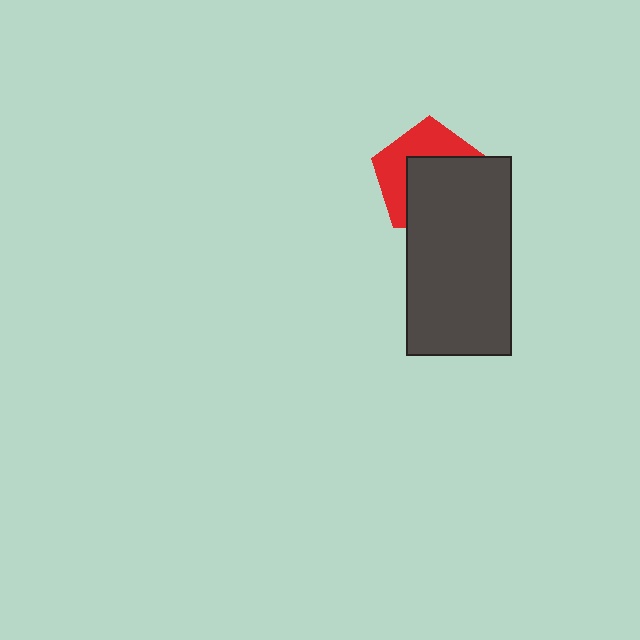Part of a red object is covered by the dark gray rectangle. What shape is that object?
It is a pentagon.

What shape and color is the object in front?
The object in front is a dark gray rectangle.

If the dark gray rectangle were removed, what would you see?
You would see the complete red pentagon.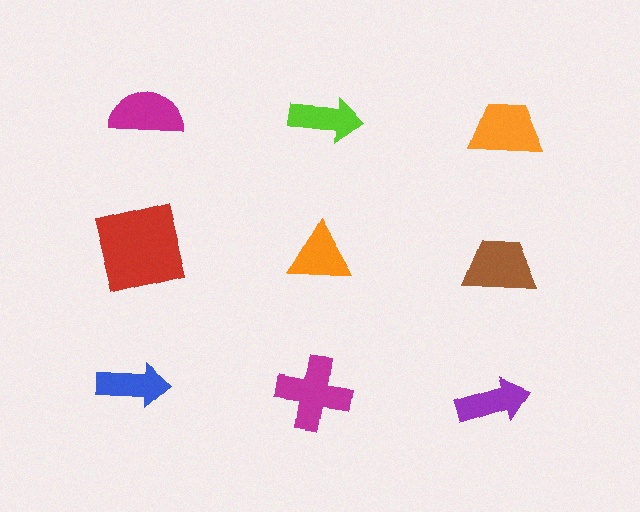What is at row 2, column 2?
An orange triangle.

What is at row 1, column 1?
A magenta semicircle.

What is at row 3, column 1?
A blue arrow.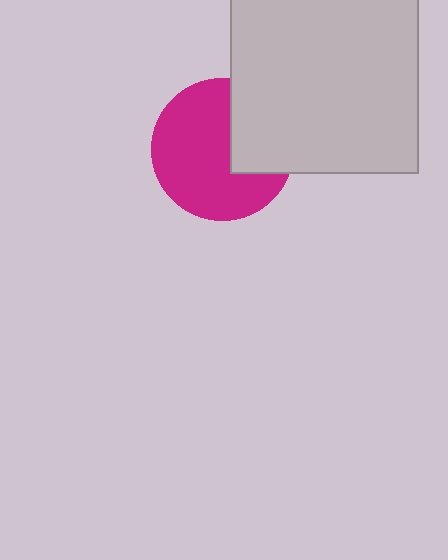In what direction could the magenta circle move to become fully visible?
The magenta circle could move left. That would shift it out from behind the light gray square entirely.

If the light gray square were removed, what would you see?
You would see the complete magenta circle.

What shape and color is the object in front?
The object in front is a light gray square.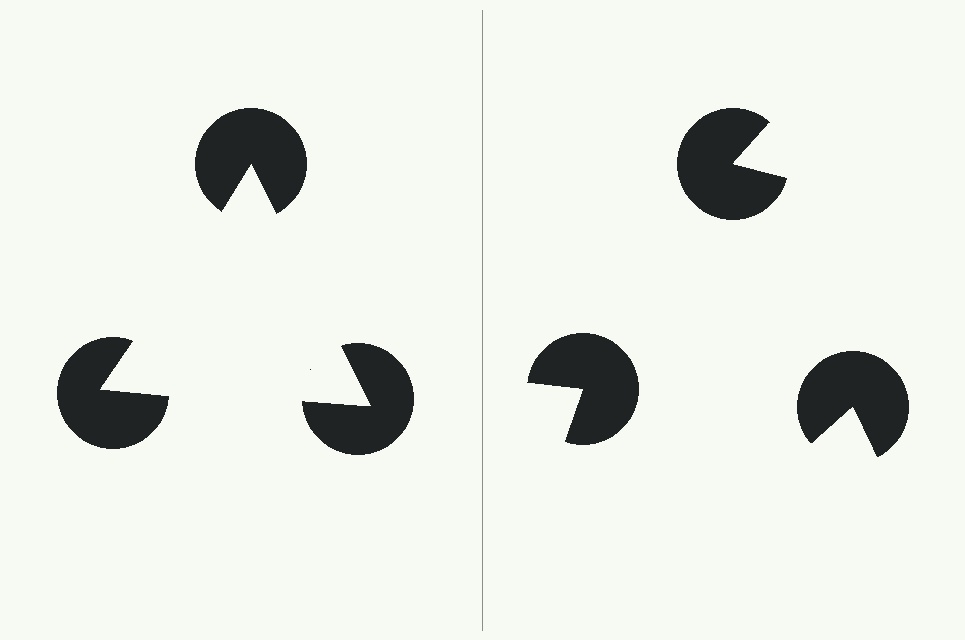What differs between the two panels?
The pac-man discs are positioned identically on both sides; only the wedge orientations differ. On the left they align to a triangle; on the right they are misaligned.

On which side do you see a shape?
An illusory triangle appears on the left side. On the right side the wedge cuts are rotated, so no coherent shape forms.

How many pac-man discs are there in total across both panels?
6 — 3 on each side.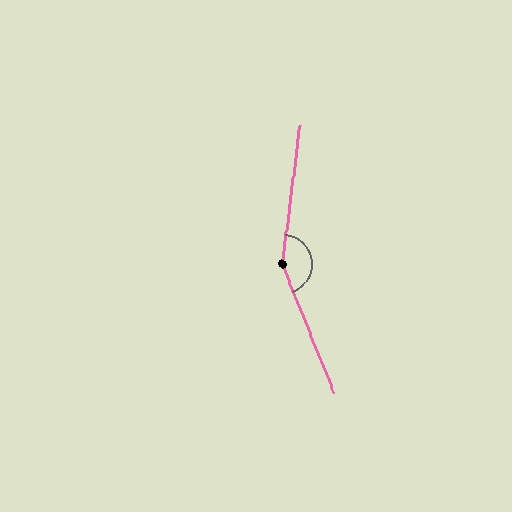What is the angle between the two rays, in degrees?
Approximately 152 degrees.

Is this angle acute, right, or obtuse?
It is obtuse.